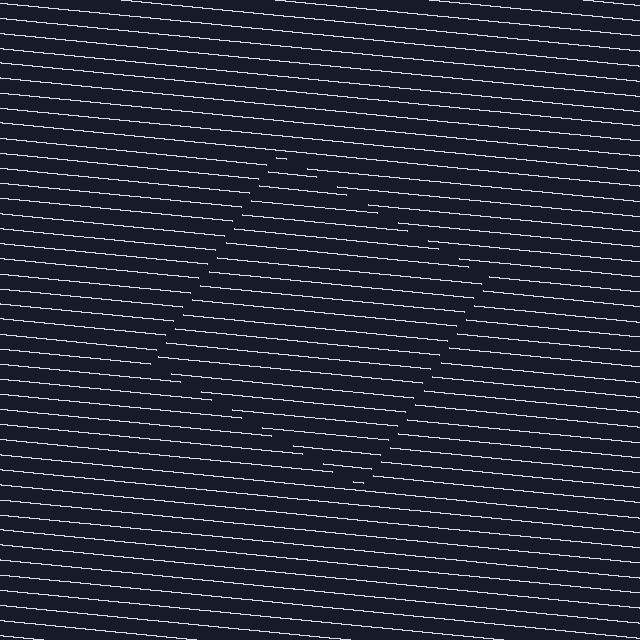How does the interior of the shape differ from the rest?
The interior of the shape contains the same grating, shifted by half a period — the contour is defined by the phase discontinuity where line-ends from the inner and outer gratings abut.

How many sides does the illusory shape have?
4 sides — the line-ends trace a square.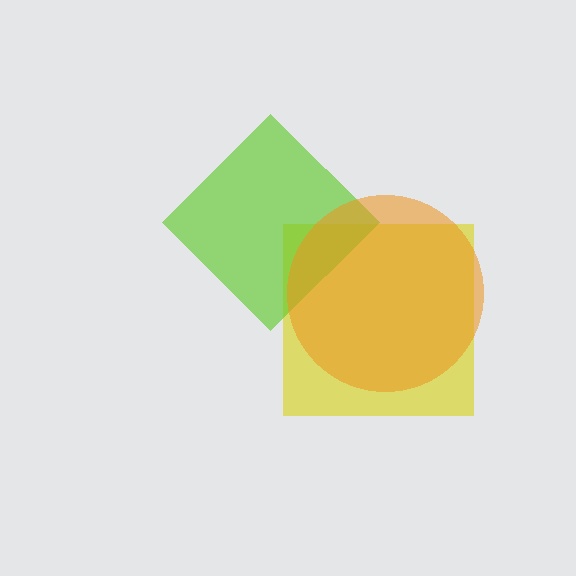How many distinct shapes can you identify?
There are 3 distinct shapes: a yellow square, a lime diamond, an orange circle.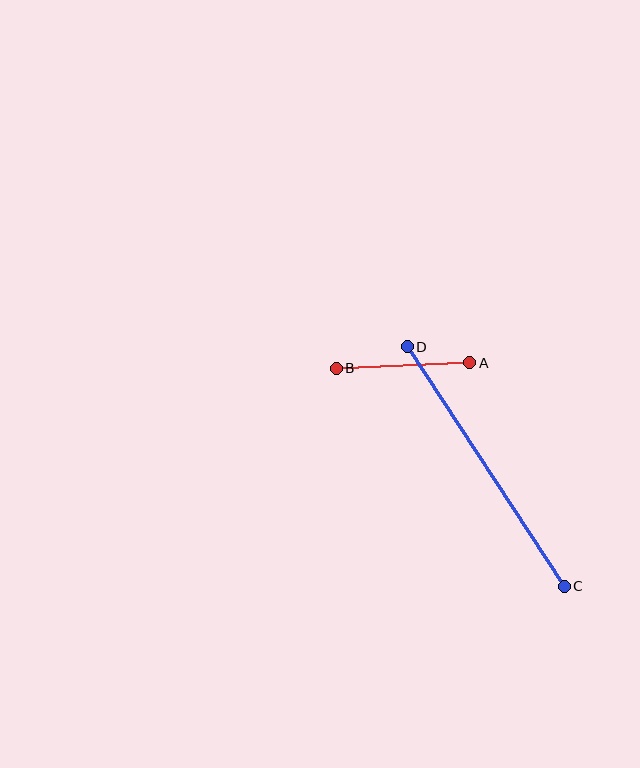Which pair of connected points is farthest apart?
Points C and D are farthest apart.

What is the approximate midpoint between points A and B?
The midpoint is at approximately (403, 366) pixels.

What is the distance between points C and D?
The distance is approximately 287 pixels.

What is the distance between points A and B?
The distance is approximately 134 pixels.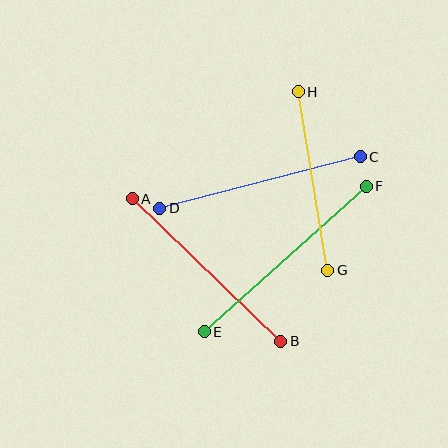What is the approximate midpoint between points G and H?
The midpoint is at approximately (313, 181) pixels.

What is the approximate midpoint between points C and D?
The midpoint is at approximately (260, 182) pixels.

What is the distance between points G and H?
The distance is approximately 181 pixels.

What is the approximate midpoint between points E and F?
The midpoint is at approximately (285, 259) pixels.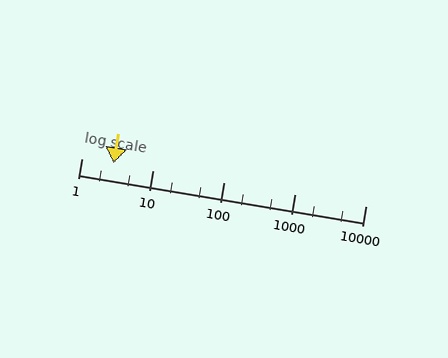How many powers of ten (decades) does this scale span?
The scale spans 4 decades, from 1 to 10000.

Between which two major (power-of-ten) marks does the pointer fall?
The pointer is between 1 and 10.